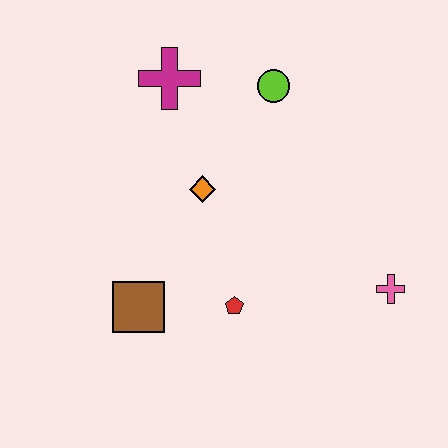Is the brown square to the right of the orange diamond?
No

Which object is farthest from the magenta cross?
The pink cross is farthest from the magenta cross.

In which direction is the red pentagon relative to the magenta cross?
The red pentagon is below the magenta cross.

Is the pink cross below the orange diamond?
Yes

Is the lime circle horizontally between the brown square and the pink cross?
Yes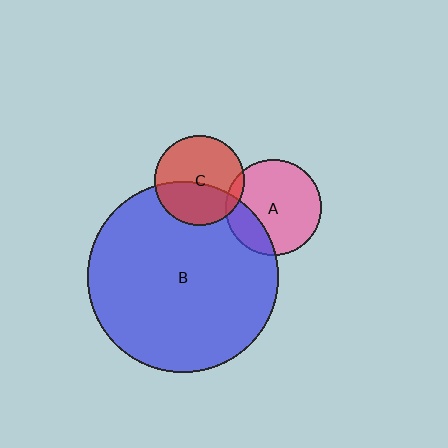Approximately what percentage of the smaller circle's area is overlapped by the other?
Approximately 10%.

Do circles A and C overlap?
Yes.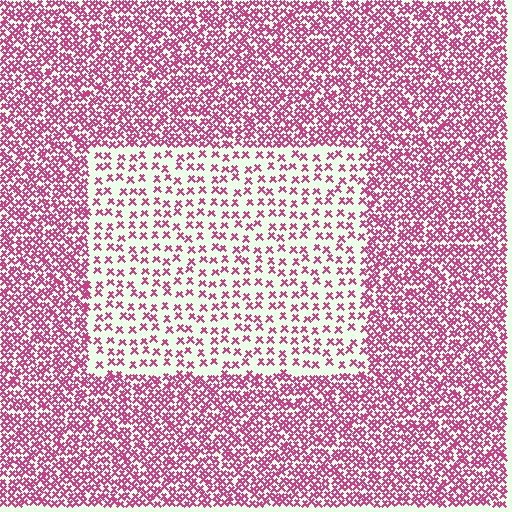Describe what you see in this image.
The image contains small magenta elements arranged at two different densities. A rectangle-shaped region is visible where the elements are less densely packed than the surrounding area.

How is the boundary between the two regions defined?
The boundary is defined by a change in element density (approximately 2.5x ratio). All elements are the same color, size, and shape.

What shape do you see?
I see a rectangle.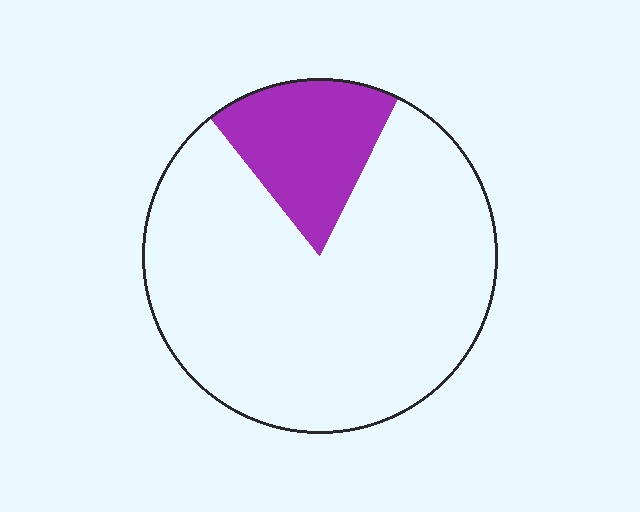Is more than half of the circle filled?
No.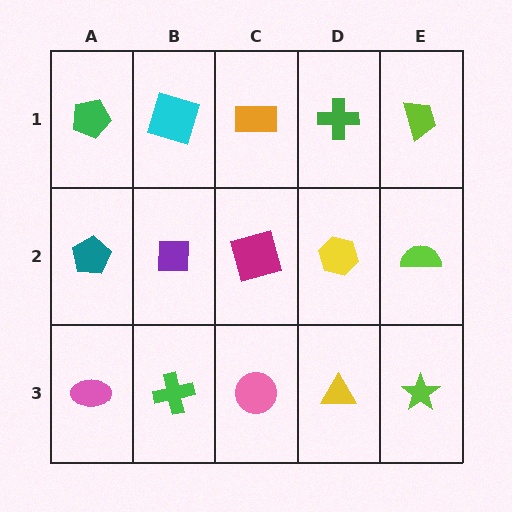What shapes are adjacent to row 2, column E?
A lime trapezoid (row 1, column E), a lime star (row 3, column E), a yellow hexagon (row 2, column D).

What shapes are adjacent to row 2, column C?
An orange rectangle (row 1, column C), a pink circle (row 3, column C), a purple square (row 2, column B), a yellow hexagon (row 2, column D).